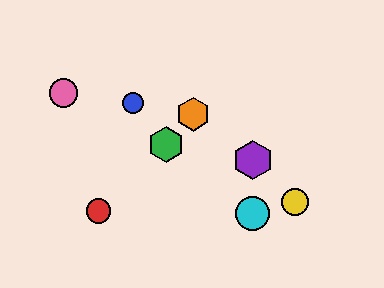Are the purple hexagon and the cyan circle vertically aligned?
Yes, both are at x≈253.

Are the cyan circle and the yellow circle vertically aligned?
No, the cyan circle is at x≈253 and the yellow circle is at x≈295.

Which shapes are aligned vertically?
The purple hexagon, the cyan circle are aligned vertically.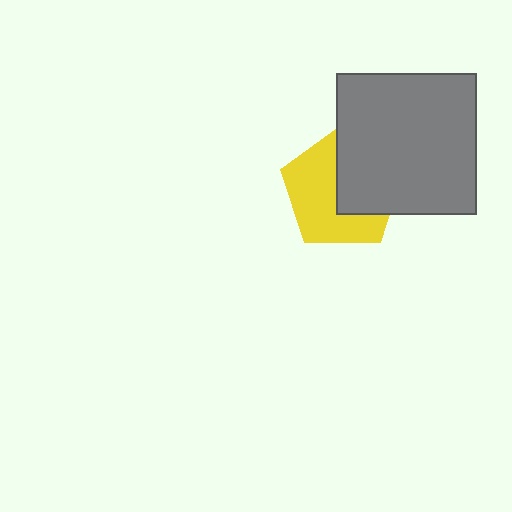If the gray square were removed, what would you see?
You would see the complete yellow pentagon.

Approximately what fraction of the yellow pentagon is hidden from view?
Roughly 44% of the yellow pentagon is hidden behind the gray square.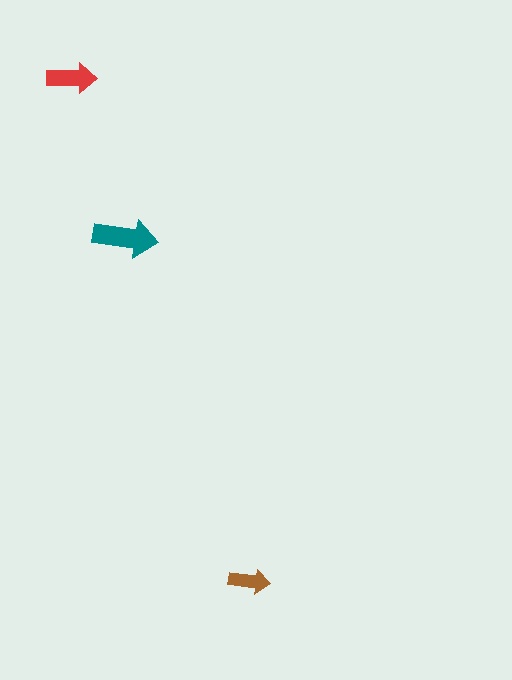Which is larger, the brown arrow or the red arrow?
The red one.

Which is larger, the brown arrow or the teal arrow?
The teal one.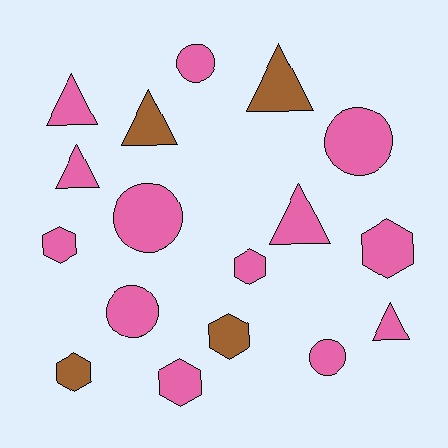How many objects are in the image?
There are 17 objects.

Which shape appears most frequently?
Triangle, with 6 objects.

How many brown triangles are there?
There are 2 brown triangles.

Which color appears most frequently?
Pink, with 13 objects.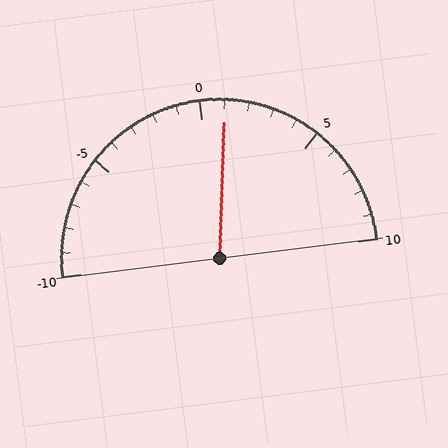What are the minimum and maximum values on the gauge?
The gauge ranges from -10 to 10.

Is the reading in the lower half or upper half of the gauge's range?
The reading is in the upper half of the range (-10 to 10).